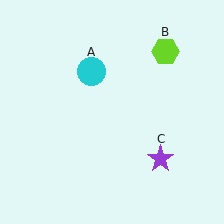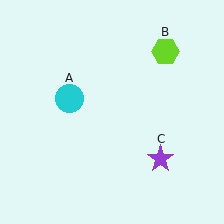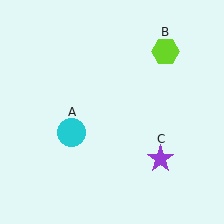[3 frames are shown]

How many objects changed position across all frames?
1 object changed position: cyan circle (object A).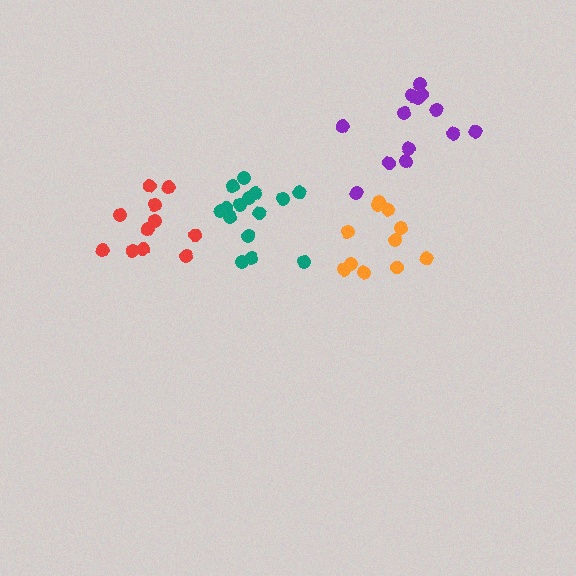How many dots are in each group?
Group 1: 13 dots, Group 2: 11 dots, Group 3: 15 dots, Group 4: 11 dots (50 total).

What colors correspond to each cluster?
The clusters are colored: purple, red, teal, orange.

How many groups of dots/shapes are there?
There are 4 groups.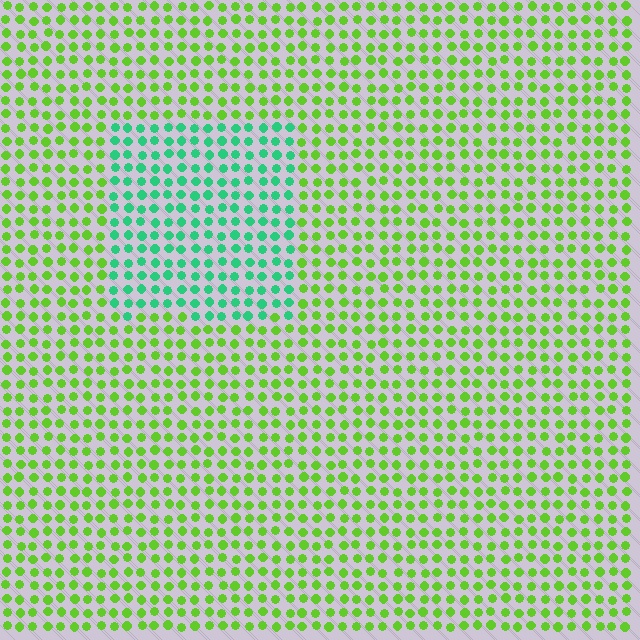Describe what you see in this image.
The image is filled with small lime elements in a uniform arrangement. A rectangle-shaped region is visible where the elements are tinted to a slightly different hue, forming a subtle color boundary.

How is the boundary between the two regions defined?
The boundary is defined purely by a slight shift in hue (about 52 degrees). Spacing, size, and orientation are identical on both sides.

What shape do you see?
I see a rectangle.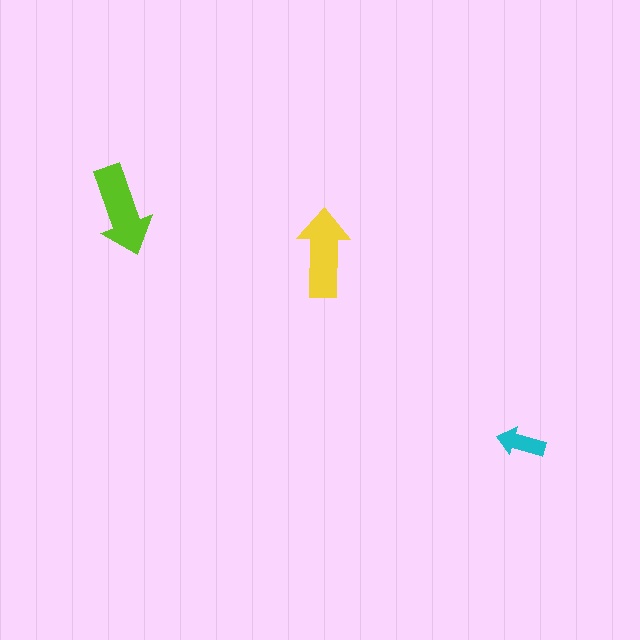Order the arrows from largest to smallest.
the lime one, the yellow one, the cyan one.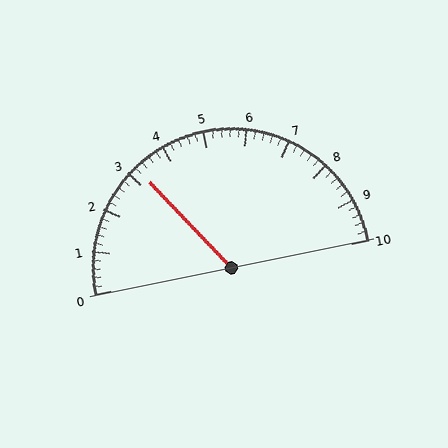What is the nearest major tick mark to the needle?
The nearest major tick mark is 3.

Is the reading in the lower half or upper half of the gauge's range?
The reading is in the lower half of the range (0 to 10).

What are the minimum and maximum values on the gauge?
The gauge ranges from 0 to 10.